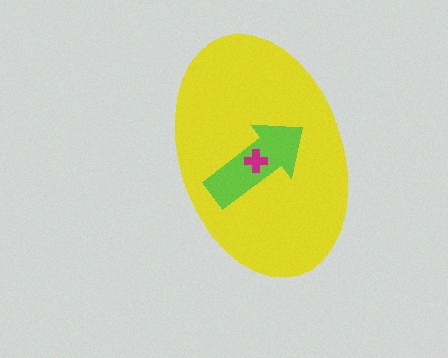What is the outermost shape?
The yellow ellipse.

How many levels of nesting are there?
3.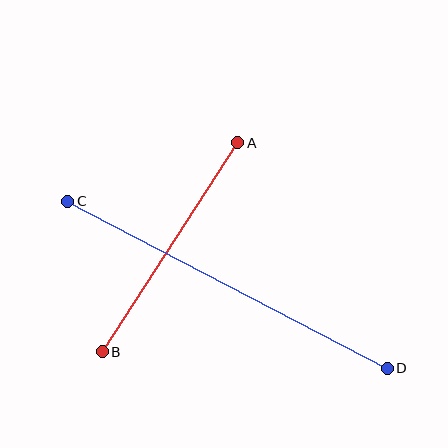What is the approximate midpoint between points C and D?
The midpoint is at approximately (228, 285) pixels.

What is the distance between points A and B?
The distance is approximately 249 pixels.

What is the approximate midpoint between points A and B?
The midpoint is at approximately (170, 247) pixels.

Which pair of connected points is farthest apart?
Points C and D are farthest apart.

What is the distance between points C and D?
The distance is approximately 360 pixels.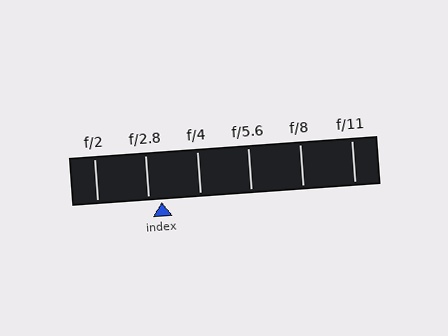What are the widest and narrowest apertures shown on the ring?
The widest aperture shown is f/2 and the narrowest is f/11.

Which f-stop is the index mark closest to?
The index mark is closest to f/2.8.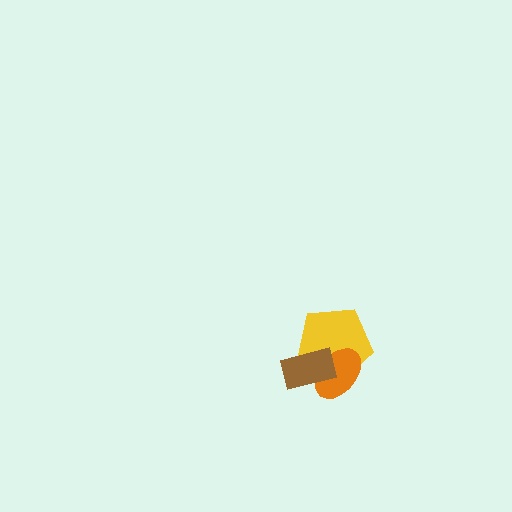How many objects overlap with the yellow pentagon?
2 objects overlap with the yellow pentagon.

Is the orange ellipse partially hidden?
Yes, it is partially covered by another shape.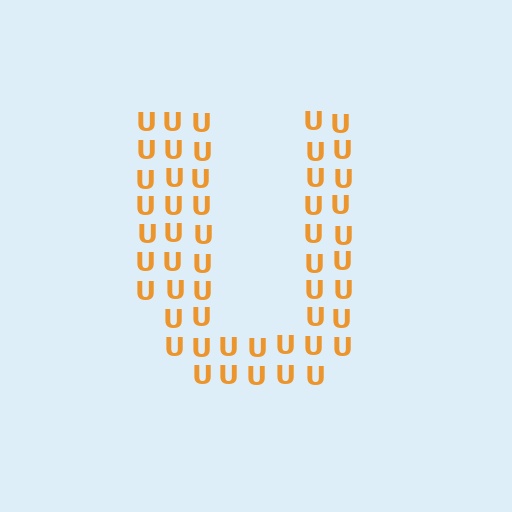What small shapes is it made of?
It is made of small letter U's.